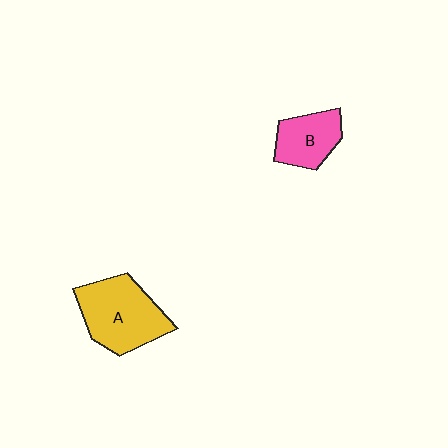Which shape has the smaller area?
Shape B (pink).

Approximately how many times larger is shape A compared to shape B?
Approximately 1.6 times.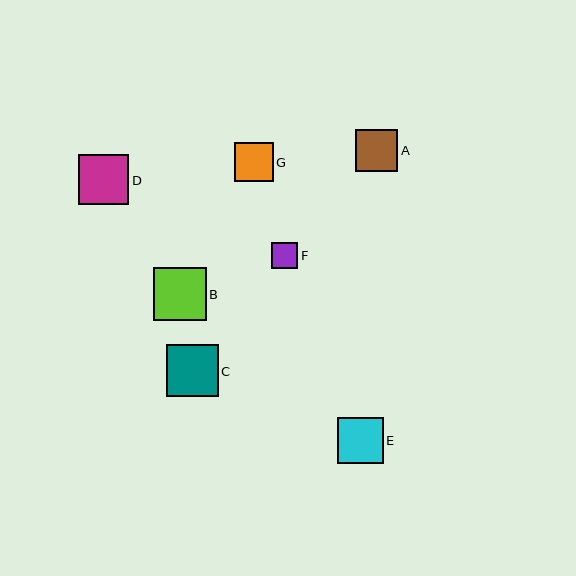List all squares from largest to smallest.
From largest to smallest: B, C, D, E, A, G, F.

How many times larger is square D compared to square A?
Square D is approximately 1.2 times the size of square A.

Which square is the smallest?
Square F is the smallest with a size of approximately 26 pixels.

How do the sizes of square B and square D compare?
Square B and square D are approximately the same size.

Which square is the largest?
Square B is the largest with a size of approximately 52 pixels.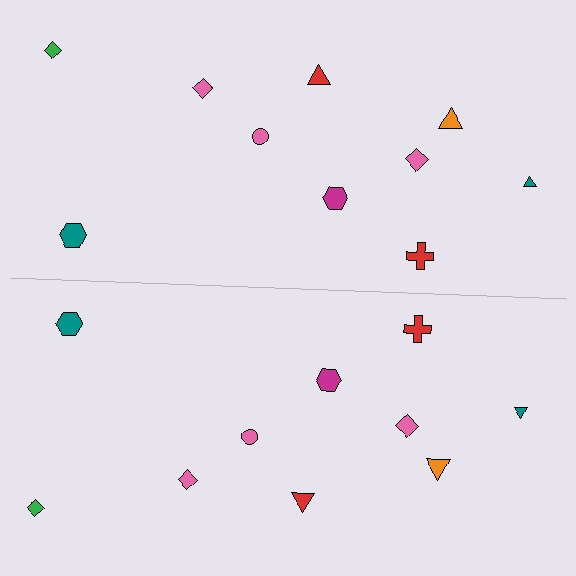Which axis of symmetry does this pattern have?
The pattern has a horizontal axis of symmetry running through the center of the image.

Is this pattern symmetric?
Yes, this pattern has bilateral (reflection) symmetry.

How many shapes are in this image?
There are 20 shapes in this image.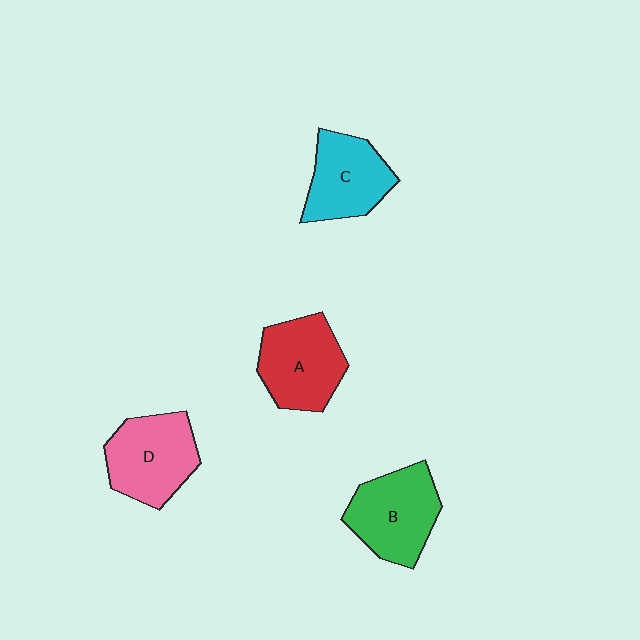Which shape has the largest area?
Shape B (green).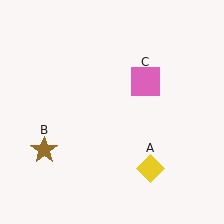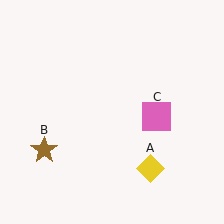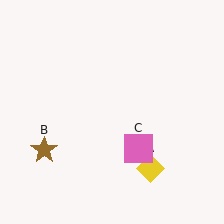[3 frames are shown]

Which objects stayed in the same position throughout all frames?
Yellow diamond (object A) and brown star (object B) remained stationary.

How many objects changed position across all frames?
1 object changed position: pink square (object C).